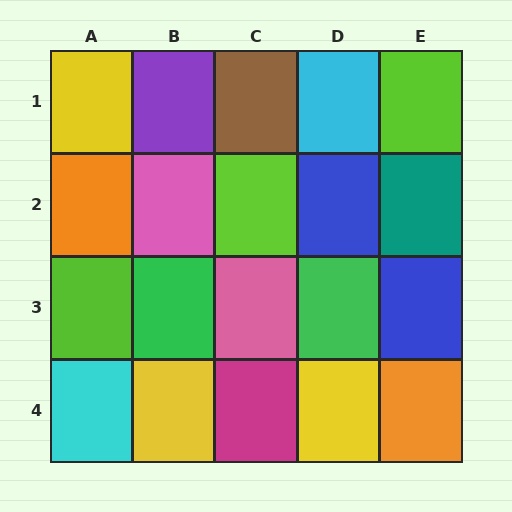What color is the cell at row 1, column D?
Cyan.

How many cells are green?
2 cells are green.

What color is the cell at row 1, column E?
Lime.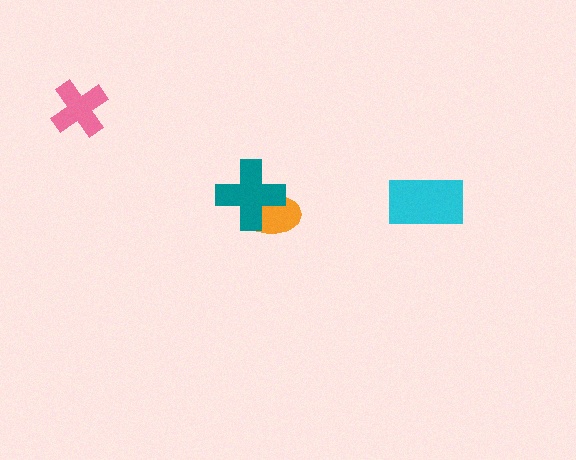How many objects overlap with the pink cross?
0 objects overlap with the pink cross.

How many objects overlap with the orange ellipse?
1 object overlaps with the orange ellipse.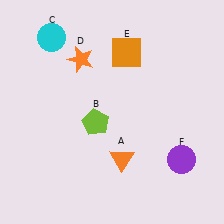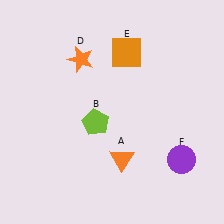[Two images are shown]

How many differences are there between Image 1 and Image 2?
There is 1 difference between the two images.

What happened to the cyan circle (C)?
The cyan circle (C) was removed in Image 2. It was in the top-left area of Image 1.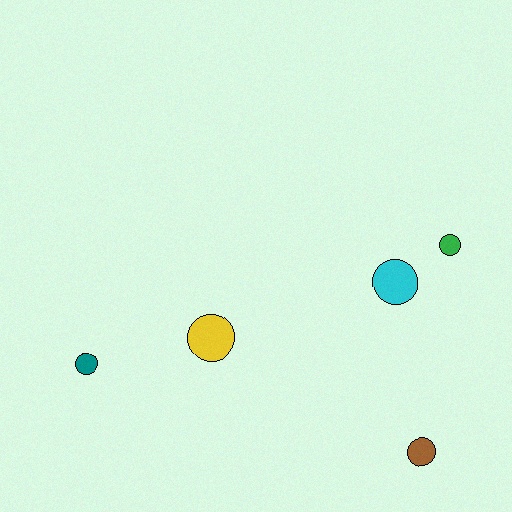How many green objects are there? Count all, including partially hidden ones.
There is 1 green object.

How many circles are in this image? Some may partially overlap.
There are 5 circles.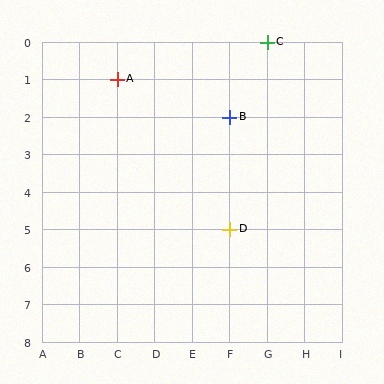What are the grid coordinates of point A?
Point A is at grid coordinates (C, 1).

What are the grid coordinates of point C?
Point C is at grid coordinates (G, 0).